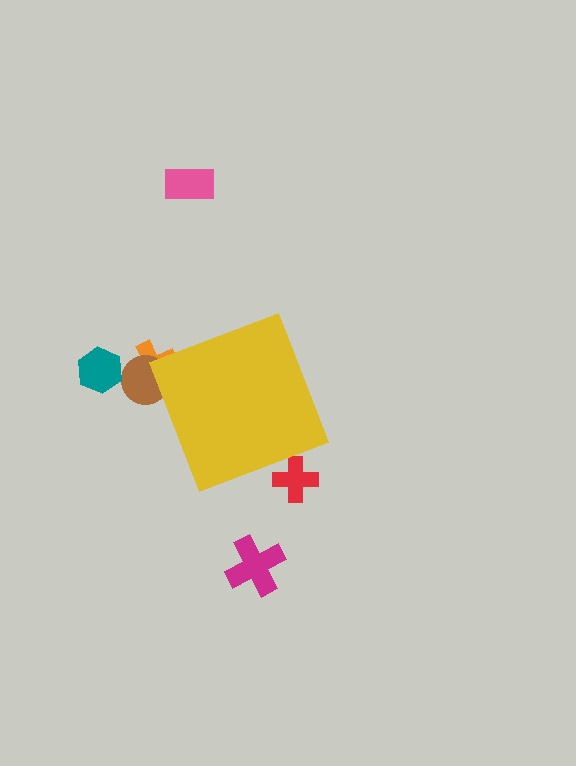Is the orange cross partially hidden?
Yes, the orange cross is partially hidden behind the yellow diamond.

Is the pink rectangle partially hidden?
No, the pink rectangle is fully visible.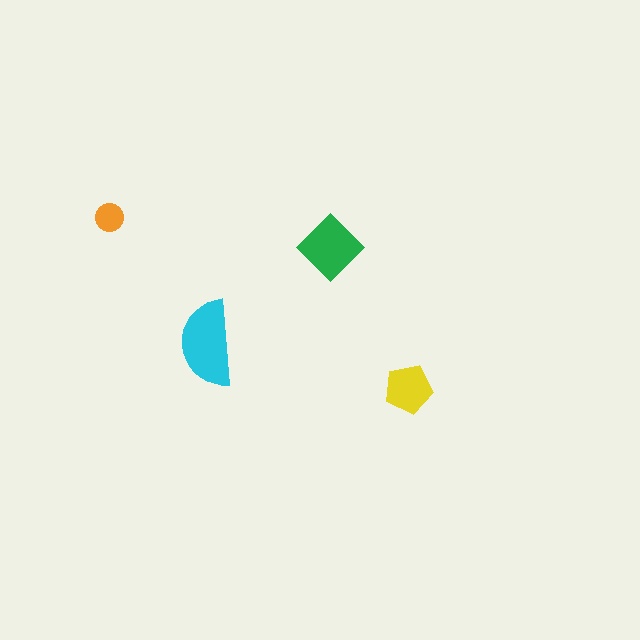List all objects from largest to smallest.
The cyan semicircle, the green diamond, the yellow pentagon, the orange circle.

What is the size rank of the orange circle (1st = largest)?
4th.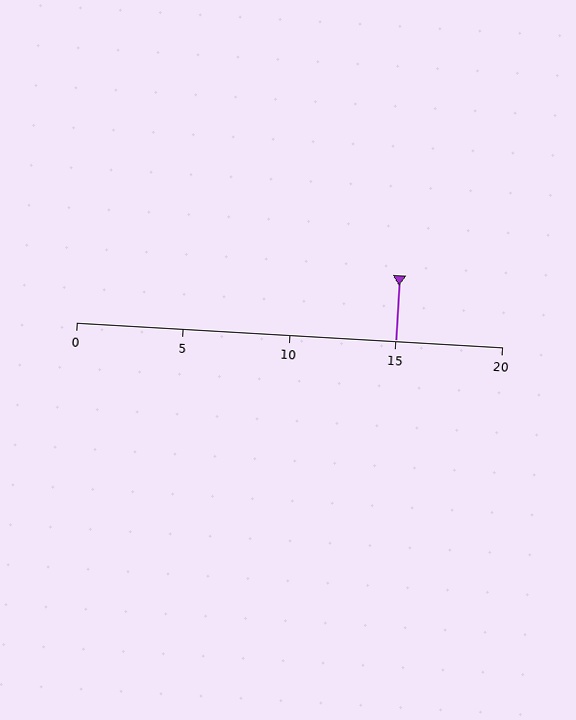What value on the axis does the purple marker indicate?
The marker indicates approximately 15.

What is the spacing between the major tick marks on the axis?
The major ticks are spaced 5 apart.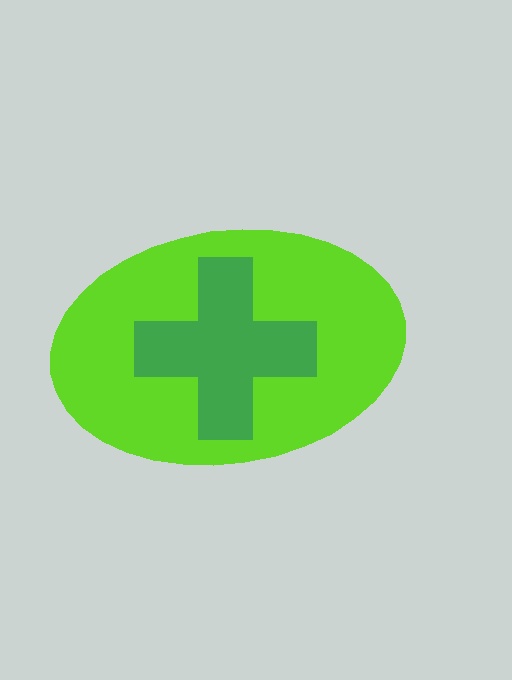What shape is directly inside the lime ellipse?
The green cross.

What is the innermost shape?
The green cross.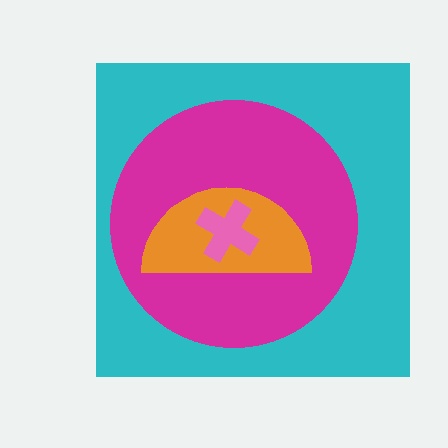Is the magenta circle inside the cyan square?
Yes.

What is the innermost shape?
The pink cross.